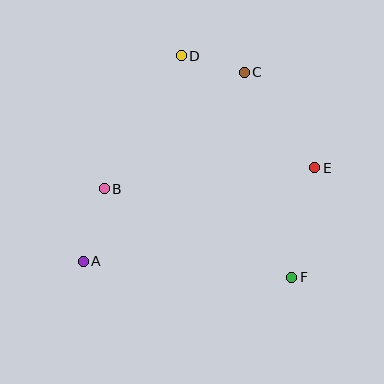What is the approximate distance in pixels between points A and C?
The distance between A and C is approximately 248 pixels.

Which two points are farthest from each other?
Points A and E are farthest from each other.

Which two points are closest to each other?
Points C and D are closest to each other.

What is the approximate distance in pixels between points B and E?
The distance between B and E is approximately 211 pixels.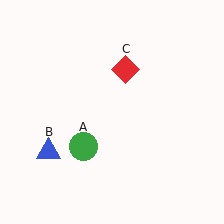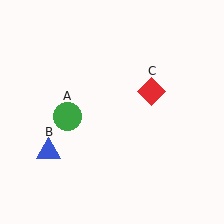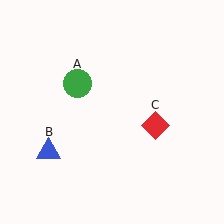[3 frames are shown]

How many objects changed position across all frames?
2 objects changed position: green circle (object A), red diamond (object C).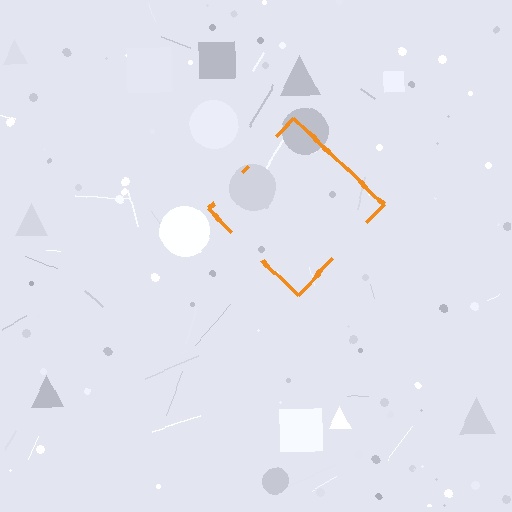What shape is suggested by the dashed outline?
The dashed outline suggests a diamond.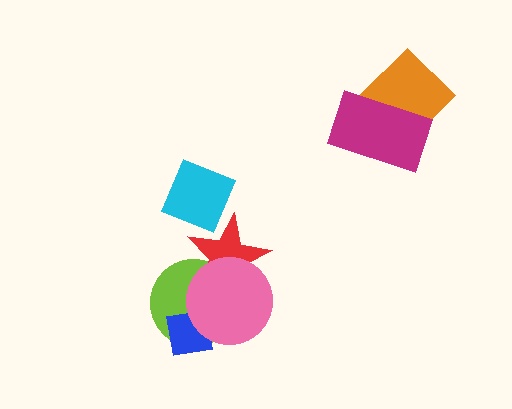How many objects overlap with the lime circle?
3 objects overlap with the lime circle.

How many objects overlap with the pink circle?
3 objects overlap with the pink circle.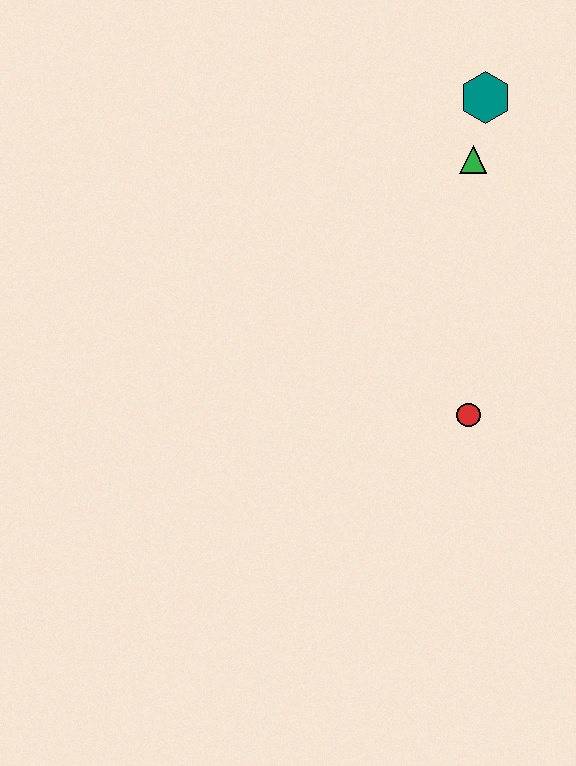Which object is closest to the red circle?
The green triangle is closest to the red circle.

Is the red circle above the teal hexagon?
No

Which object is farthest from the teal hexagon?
The red circle is farthest from the teal hexagon.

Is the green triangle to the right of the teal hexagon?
No